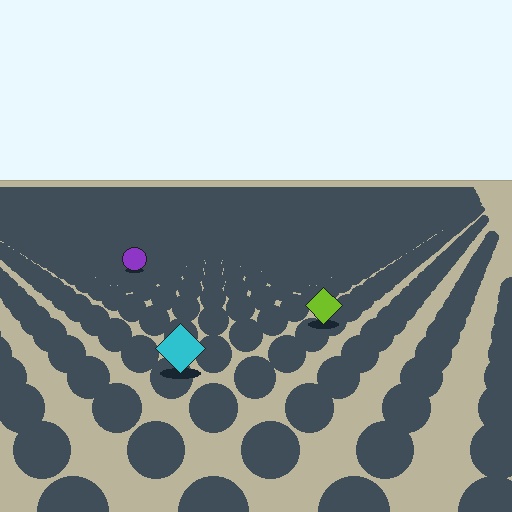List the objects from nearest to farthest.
From nearest to farthest: the cyan diamond, the lime diamond, the purple circle.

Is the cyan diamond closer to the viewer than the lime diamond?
Yes. The cyan diamond is closer — you can tell from the texture gradient: the ground texture is coarser near it.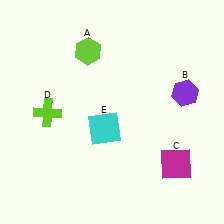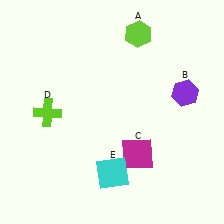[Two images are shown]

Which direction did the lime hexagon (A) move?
The lime hexagon (A) moved right.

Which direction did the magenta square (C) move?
The magenta square (C) moved left.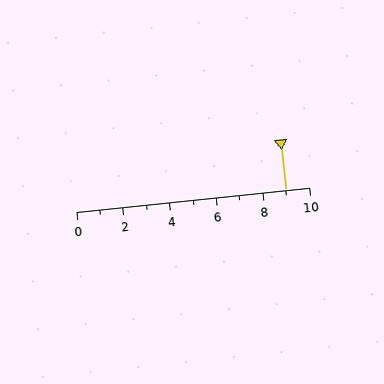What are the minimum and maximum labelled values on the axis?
The axis runs from 0 to 10.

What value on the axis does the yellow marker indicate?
The marker indicates approximately 9.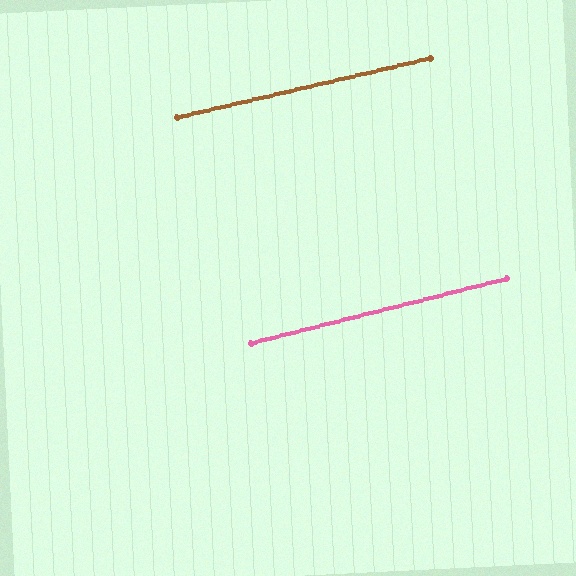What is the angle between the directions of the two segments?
Approximately 1 degree.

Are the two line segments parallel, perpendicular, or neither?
Parallel — their directions differ by only 1.0°.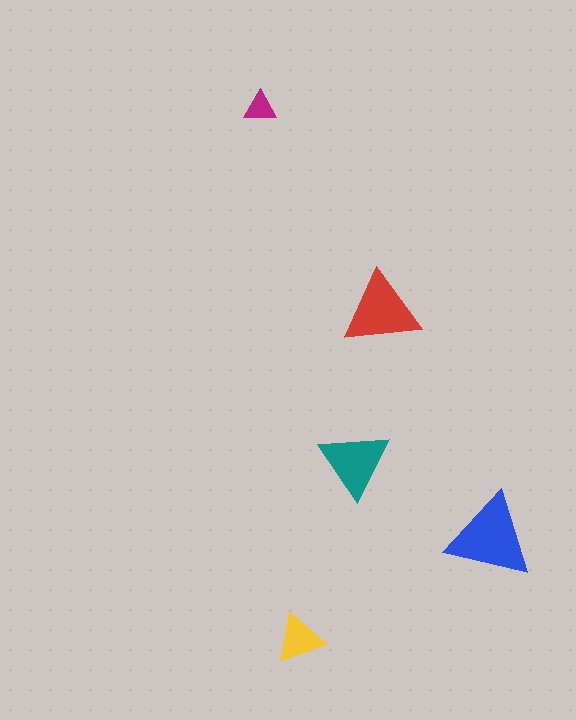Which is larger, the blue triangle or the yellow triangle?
The blue one.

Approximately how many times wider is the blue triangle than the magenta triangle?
About 2.5 times wider.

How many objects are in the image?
There are 5 objects in the image.